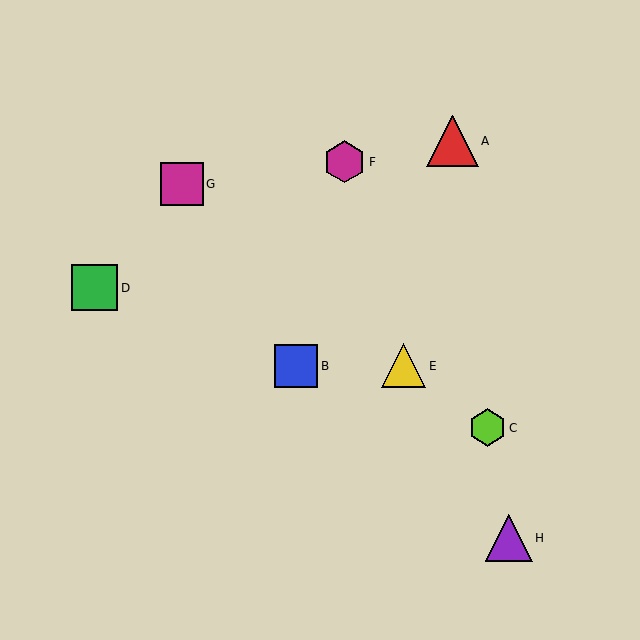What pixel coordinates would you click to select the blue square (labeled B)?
Click at (296, 366) to select the blue square B.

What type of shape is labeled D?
Shape D is a green square.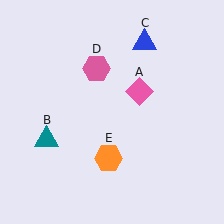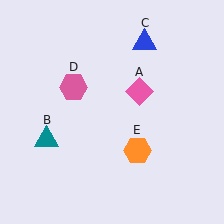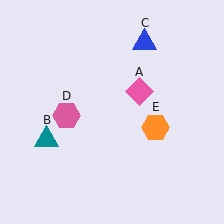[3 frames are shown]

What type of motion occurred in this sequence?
The pink hexagon (object D), orange hexagon (object E) rotated counterclockwise around the center of the scene.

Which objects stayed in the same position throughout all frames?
Pink diamond (object A) and teal triangle (object B) and blue triangle (object C) remained stationary.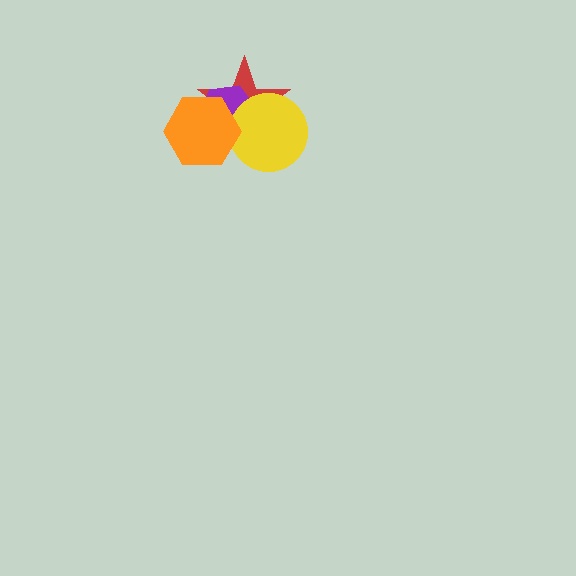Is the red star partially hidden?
Yes, it is partially covered by another shape.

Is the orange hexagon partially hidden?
No, no other shape covers it.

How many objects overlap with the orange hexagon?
3 objects overlap with the orange hexagon.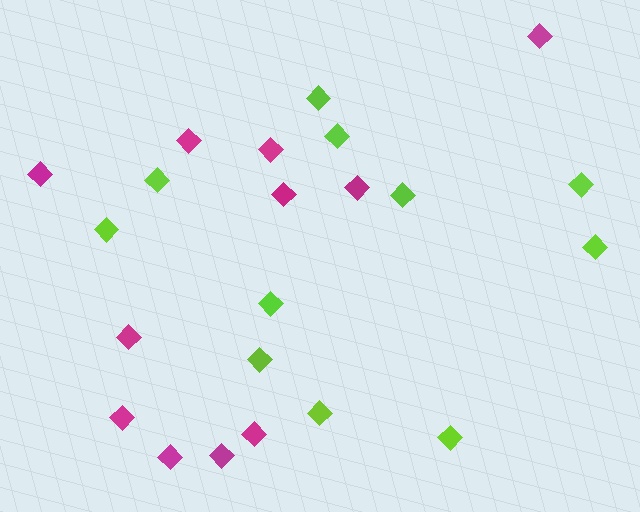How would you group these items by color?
There are 2 groups: one group of lime diamonds (11) and one group of magenta diamonds (11).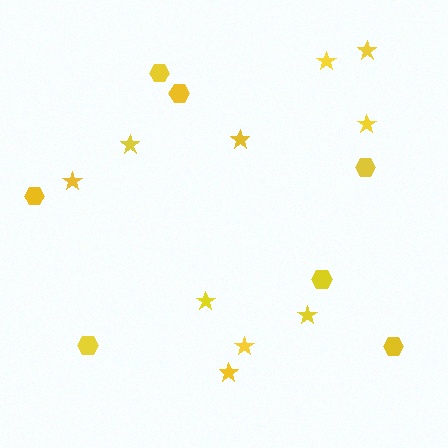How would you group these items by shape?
There are 2 groups: one group of hexagons (7) and one group of stars (10).